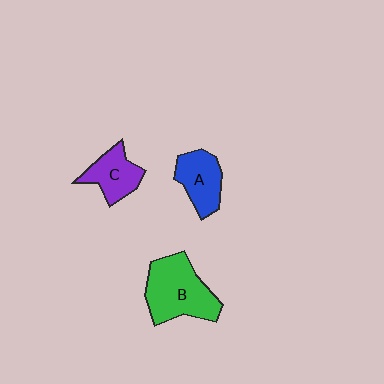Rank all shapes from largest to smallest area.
From largest to smallest: B (green), A (blue), C (purple).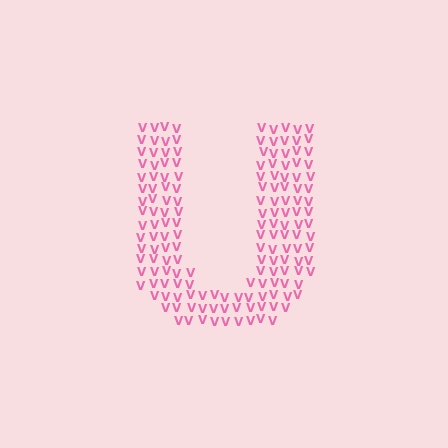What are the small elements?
The small elements are letter V's.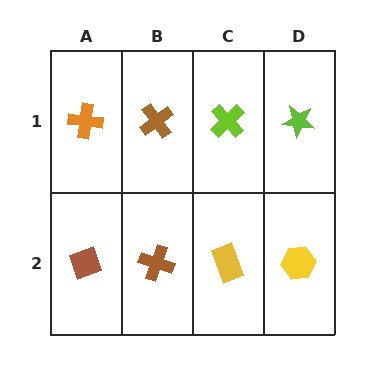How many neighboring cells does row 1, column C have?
3.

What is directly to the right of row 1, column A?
A brown cross.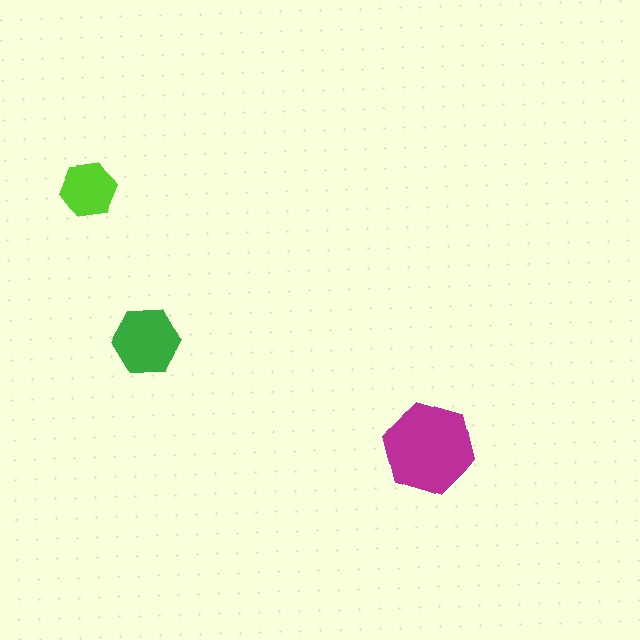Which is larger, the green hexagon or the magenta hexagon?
The magenta one.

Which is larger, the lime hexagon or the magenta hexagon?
The magenta one.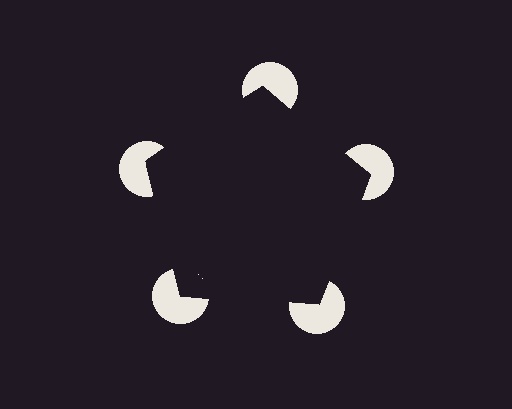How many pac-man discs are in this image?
There are 5 — one at each vertex of the illusory pentagon.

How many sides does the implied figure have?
5 sides.